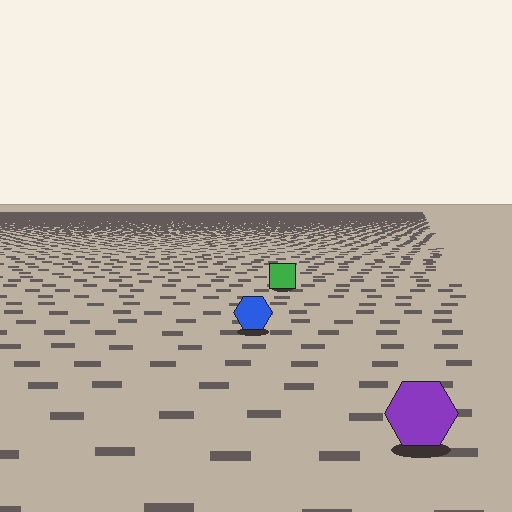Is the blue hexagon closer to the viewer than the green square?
Yes. The blue hexagon is closer — you can tell from the texture gradient: the ground texture is coarser near it.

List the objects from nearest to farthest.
From nearest to farthest: the purple hexagon, the blue hexagon, the green square.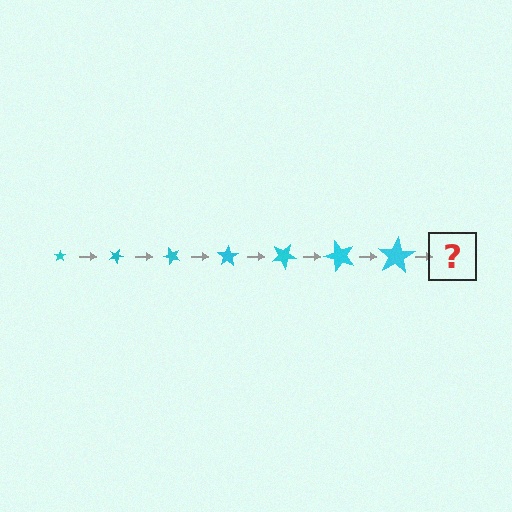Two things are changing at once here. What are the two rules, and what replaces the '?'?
The two rules are that the star grows larger each step and it rotates 25 degrees each step. The '?' should be a star, larger than the previous one and rotated 175 degrees from the start.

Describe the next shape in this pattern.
It should be a star, larger than the previous one and rotated 175 degrees from the start.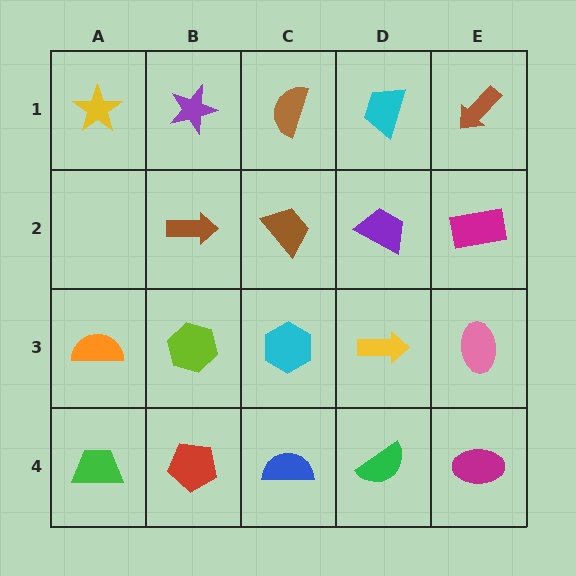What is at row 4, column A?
A green trapezoid.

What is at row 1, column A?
A yellow star.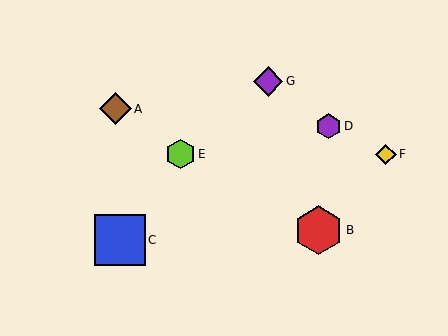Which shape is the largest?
The blue square (labeled C) is the largest.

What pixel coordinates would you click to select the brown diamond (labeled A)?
Click at (115, 109) to select the brown diamond A.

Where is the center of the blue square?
The center of the blue square is at (120, 240).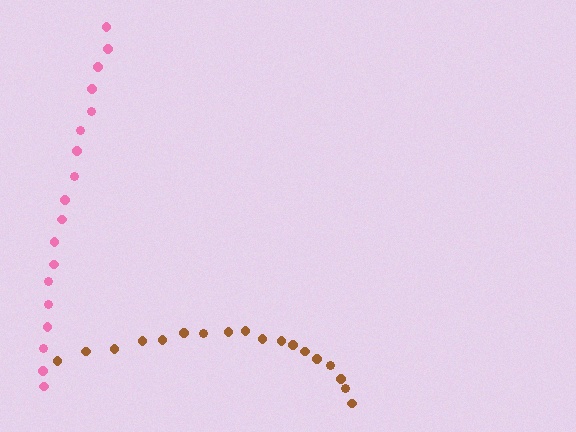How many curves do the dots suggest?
There are 2 distinct paths.